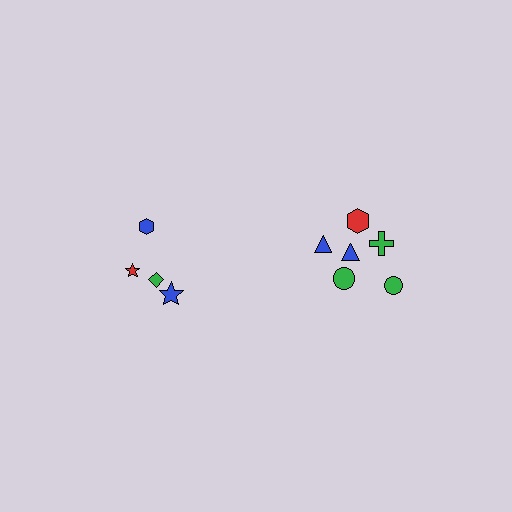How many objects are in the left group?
There are 4 objects.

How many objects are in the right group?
There are 6 objects.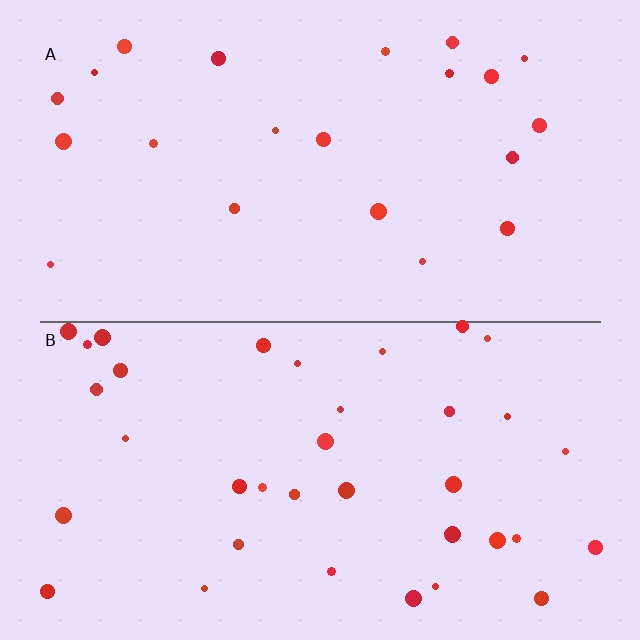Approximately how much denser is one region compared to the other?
Approximately 1.7× — region B over region A.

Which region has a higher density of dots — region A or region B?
B (the bottom).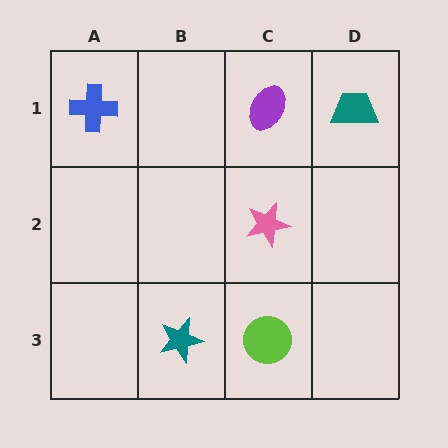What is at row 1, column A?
A blue cross.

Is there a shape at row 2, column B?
No, that cell is empty.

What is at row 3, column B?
A teal star.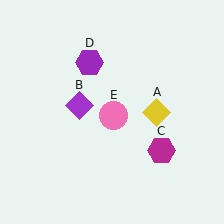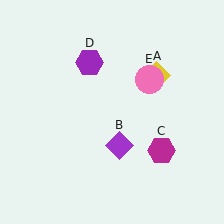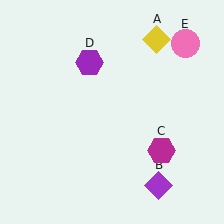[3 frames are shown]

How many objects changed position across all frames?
3 objects changed position: yellow diamond (object A), purple diamond (object B), pink circle (object E).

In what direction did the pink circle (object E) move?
The pink circle (object E) moved up and to the right.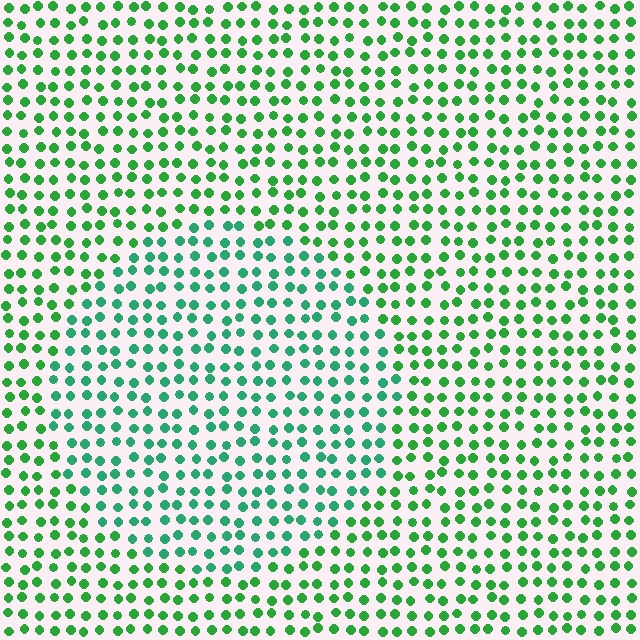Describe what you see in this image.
The image is filled with small green elements in a uniform arrangement. A circle-shaped region is visible where the elements are tinted to a slightly different hue, forming a subtle color boundary.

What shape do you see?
I see a circle.